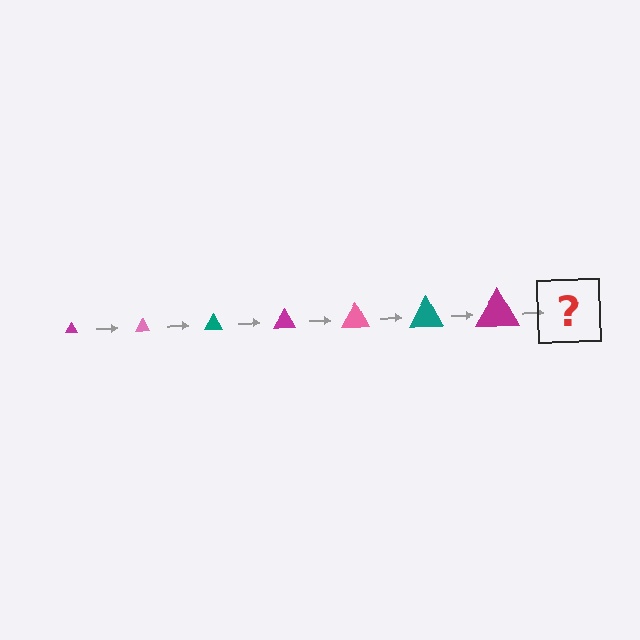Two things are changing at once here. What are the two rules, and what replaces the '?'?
The two rules are that the triangle grows larger each step and the color cycles through magenta, pink, and teal. The '?' should be a pink triangle, larger than the previous one.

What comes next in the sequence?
The next element should be a pink triangle, larger than the previous one.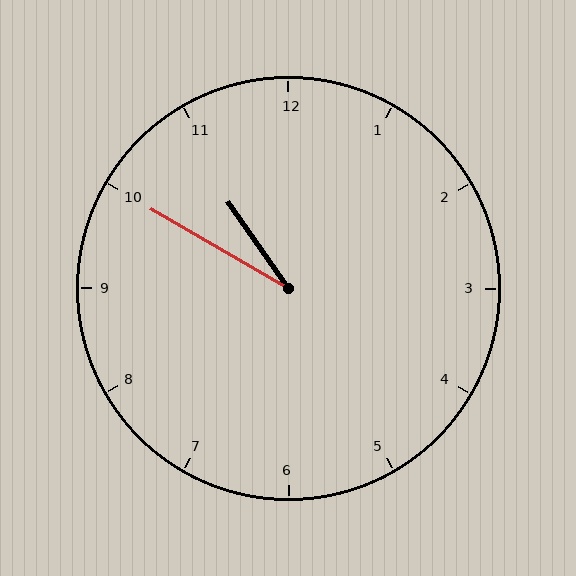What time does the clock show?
10:50.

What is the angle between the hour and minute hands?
Approximately 25 degrees.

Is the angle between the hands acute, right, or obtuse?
It is acute.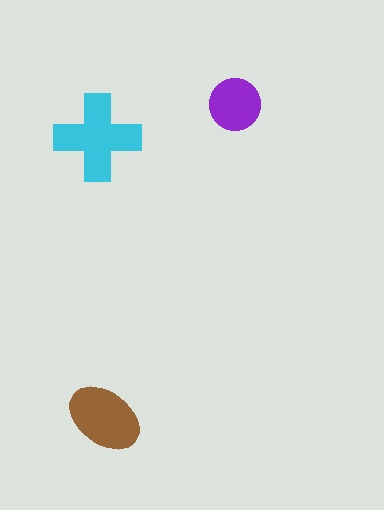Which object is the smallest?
The purple circle.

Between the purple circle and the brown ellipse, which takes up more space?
The brown ellipse.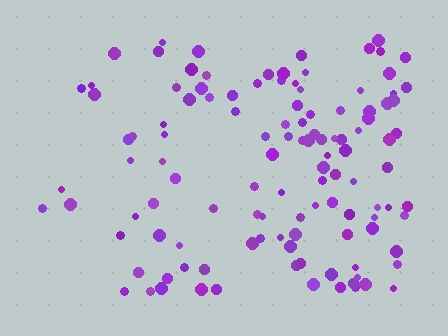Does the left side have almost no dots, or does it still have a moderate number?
Still a moderate number, just noticeably fewer than the right.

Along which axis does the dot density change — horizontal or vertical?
Horizontal.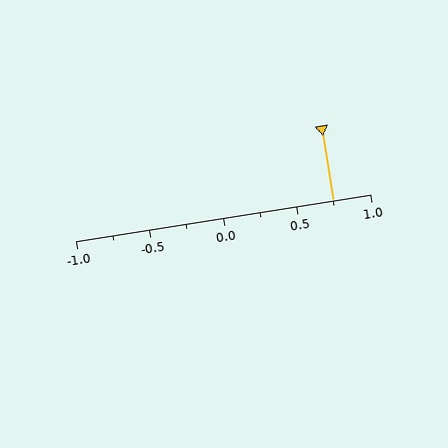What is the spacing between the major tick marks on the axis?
The major ticks are spaced 0.5 apart.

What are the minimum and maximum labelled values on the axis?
The axis runs from -1.0 to 1.0.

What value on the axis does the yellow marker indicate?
The marker indicates approximately 0.75.